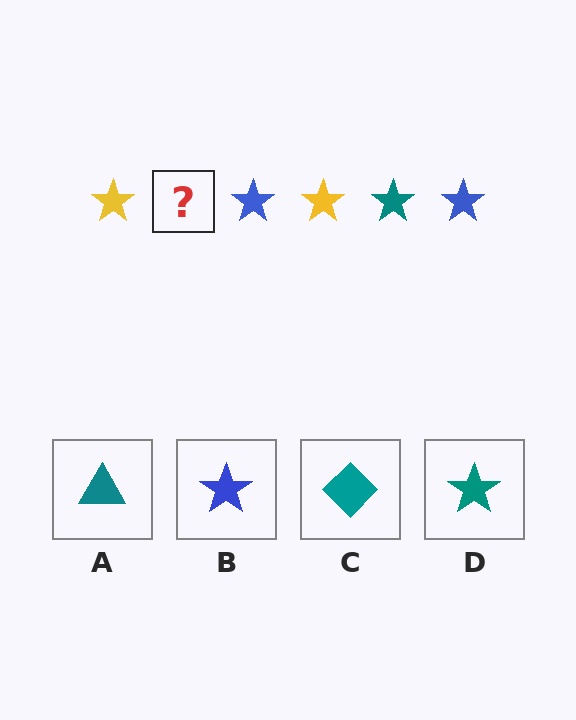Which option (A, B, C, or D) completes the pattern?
D.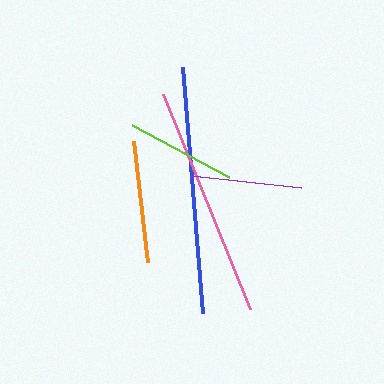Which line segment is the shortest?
The lime line is the shortest at approximately 110 pixels.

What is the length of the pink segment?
The pink segment is approximately 232 pixels long.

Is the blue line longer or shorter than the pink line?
The blue line is longer than the pink line.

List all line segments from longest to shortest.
From longest to shortest: blue, pink, orange, purple, lime.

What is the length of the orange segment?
The orange segment is approximately 122 pixels long.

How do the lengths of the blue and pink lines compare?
The blue and pink lines are approximately the same length.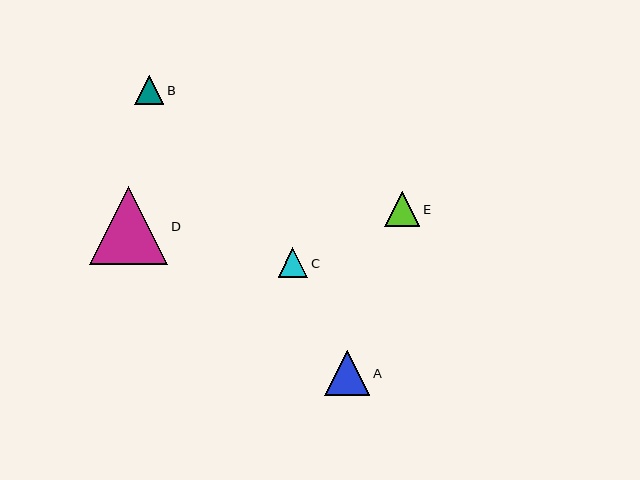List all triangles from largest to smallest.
From largest to smallest: D, A, E, B, C.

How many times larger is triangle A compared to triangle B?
Triangle A is approximately 1.5 times the size of triangle B.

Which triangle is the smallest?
Triangle C is the smallest with a size of approximately 29 pixels.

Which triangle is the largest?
Triangle D is the largest with a size of approximately 79 pixels.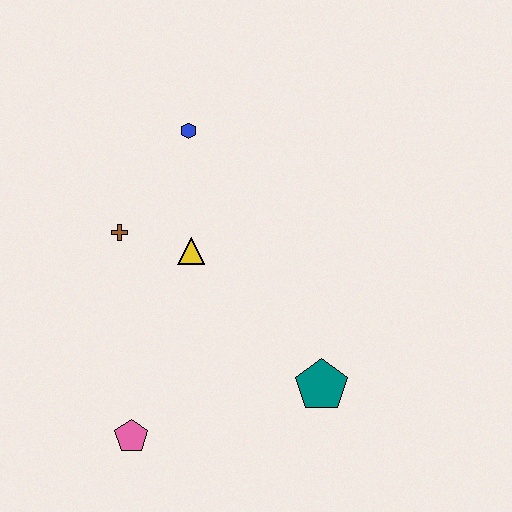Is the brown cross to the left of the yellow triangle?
Yes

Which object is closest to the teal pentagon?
The yellow triangle is closest to the teal pentagon.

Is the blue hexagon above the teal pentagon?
Yes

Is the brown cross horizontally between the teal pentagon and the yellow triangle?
No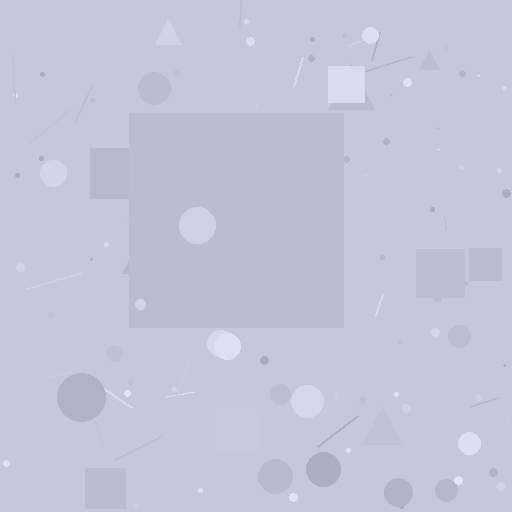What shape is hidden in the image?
A square is hidden in the image.